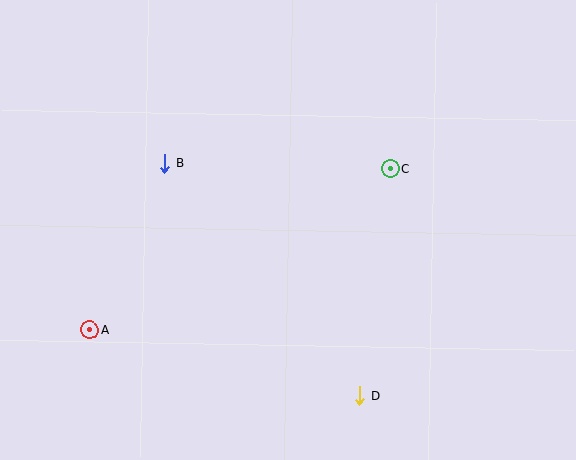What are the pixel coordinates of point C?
Point C is at (391, 168).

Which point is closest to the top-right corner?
Point C is closest to the top-right corner.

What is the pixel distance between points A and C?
The distance between A and C is 341 pixels.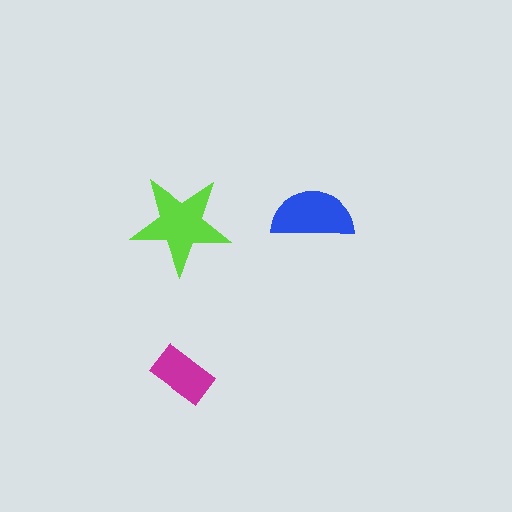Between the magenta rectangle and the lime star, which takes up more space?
The lime star.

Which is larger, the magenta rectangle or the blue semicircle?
The blue semicircle.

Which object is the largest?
The lime star.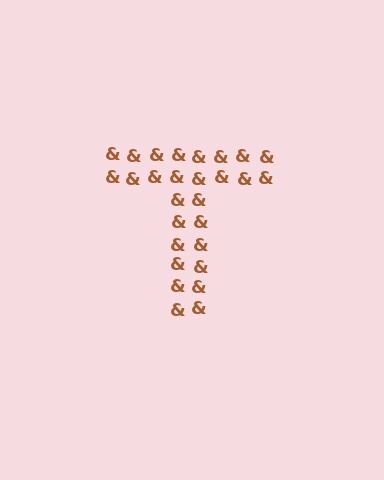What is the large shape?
The large shape is the letter T.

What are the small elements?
The small elements are ampersands.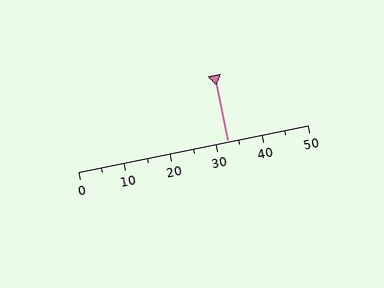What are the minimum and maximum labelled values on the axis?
The axis runs from 0 to 50.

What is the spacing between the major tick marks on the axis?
The major ticks are spaced 10 apart.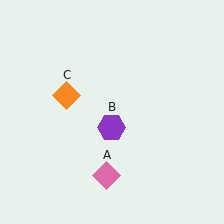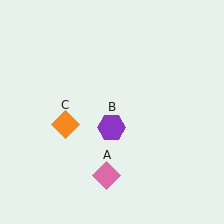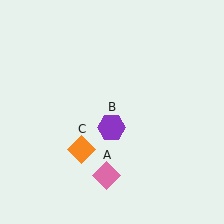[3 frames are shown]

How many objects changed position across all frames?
1 object changed position: orange diamond (object C).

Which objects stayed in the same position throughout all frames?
Pink diamond (object A) and purple hexagon (object B) remained stationary.